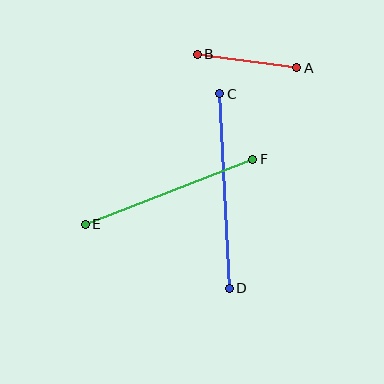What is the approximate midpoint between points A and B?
The midpoint is at approximately (247, 61) pixels.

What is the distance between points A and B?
The distance is approximately 100 pixels.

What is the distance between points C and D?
The distance is approximately 195 pixels.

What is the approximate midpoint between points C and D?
The midpoint is at approximately (224, 191) pixels.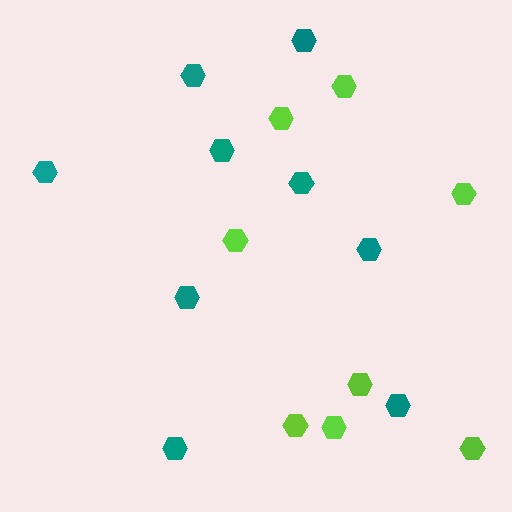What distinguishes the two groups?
There are 2 groups: one group of teal hexagons (9) and one group of lime hexagons (8).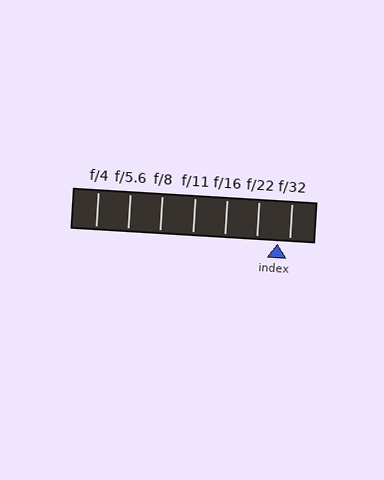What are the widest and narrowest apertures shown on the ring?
The widest aperture shown is f/4 and the narrowest is f/32.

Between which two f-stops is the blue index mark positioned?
The index mark is between f/22 and f/32.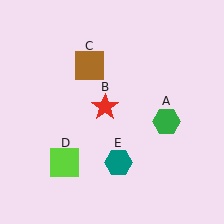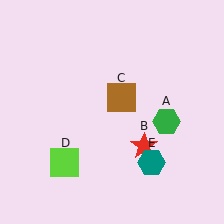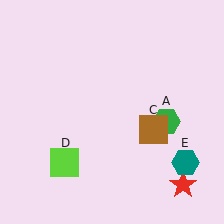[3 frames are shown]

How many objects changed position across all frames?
3 objects changed position: red star (object B), brown square (object C), teal hexagon (object E).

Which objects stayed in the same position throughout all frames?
Green hexagon (object A) and lime square (object D) remained stationary.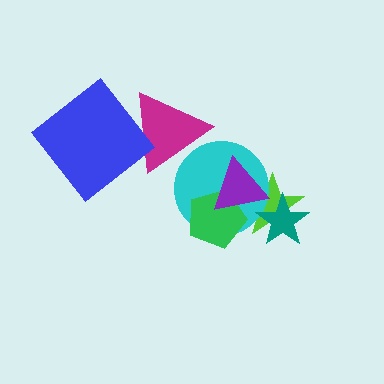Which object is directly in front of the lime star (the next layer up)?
The cyan circle is directly in front of the lime star.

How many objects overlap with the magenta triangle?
2 objects overlap with the magenta triangle.